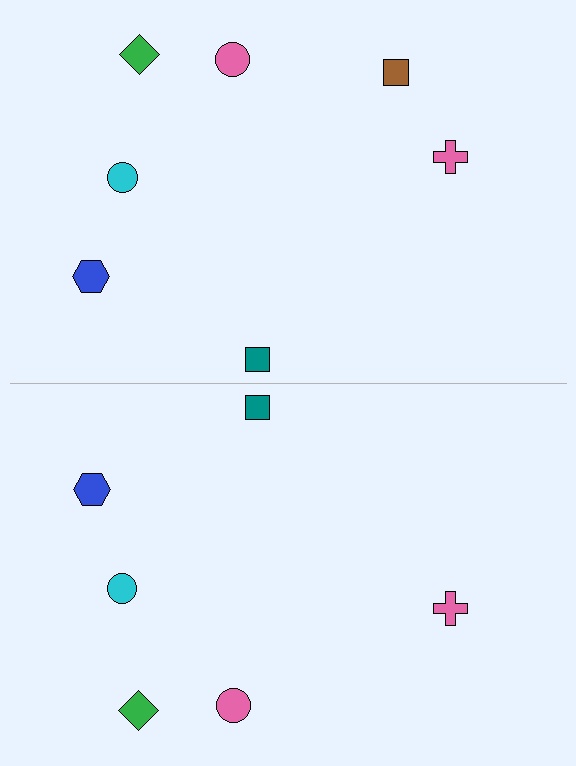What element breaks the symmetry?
A brown square is missing from the bottom side.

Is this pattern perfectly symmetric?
No, the pattern is not perfectly symmetric. A brown square is missing from the bottom side.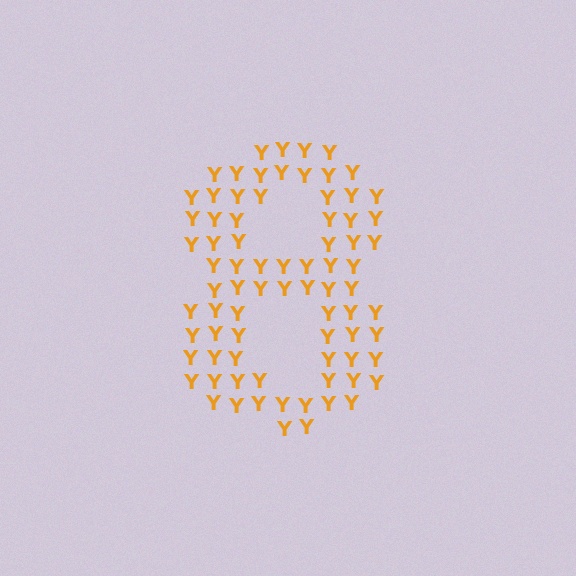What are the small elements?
The small elements are letter Y's.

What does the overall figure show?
The overall figure shows the digit 8.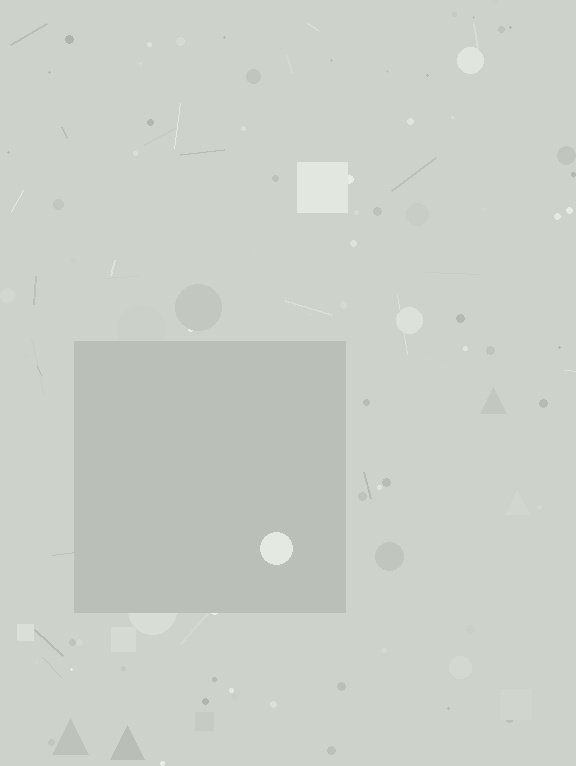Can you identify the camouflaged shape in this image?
The camouflaged shape is a square.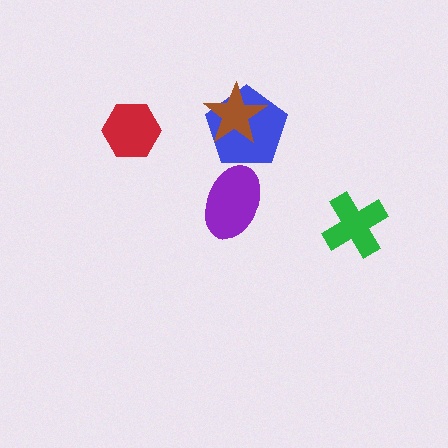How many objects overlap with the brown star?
1 object overlaps with the brown star.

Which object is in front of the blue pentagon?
The brown star is in front of the blue pentagon.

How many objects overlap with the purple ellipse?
0 objects overlap with the purple ellipse.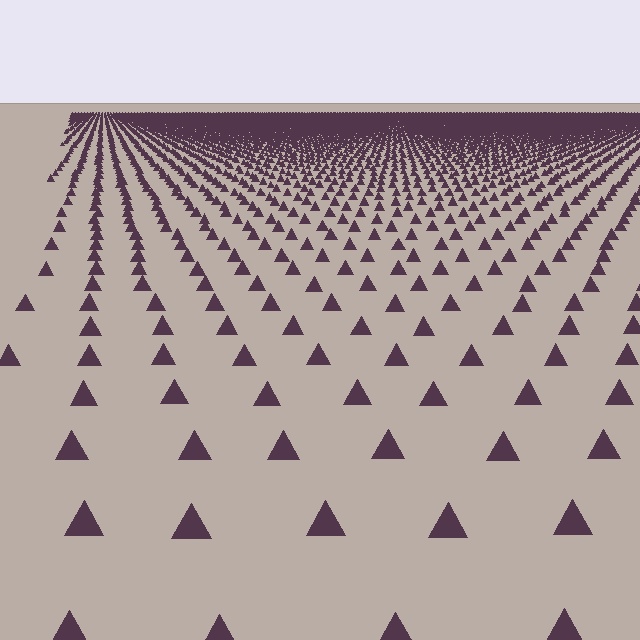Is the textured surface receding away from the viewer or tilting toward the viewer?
The surface is receding away from the viewer. Texture elements get smaller and denser toward the top.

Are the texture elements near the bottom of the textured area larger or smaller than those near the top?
Larger. Near the bottom, elements are closer to the viewer and appear at a bigger on-screen size.